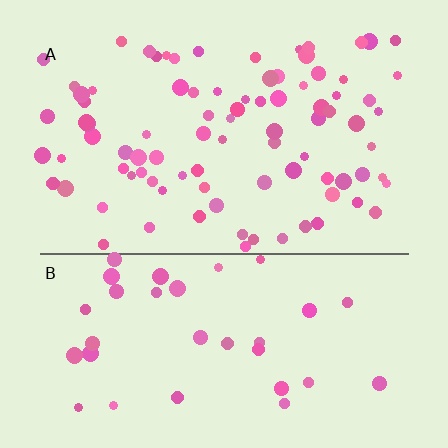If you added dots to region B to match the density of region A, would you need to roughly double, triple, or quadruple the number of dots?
Approximately triple.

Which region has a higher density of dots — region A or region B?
A (the top).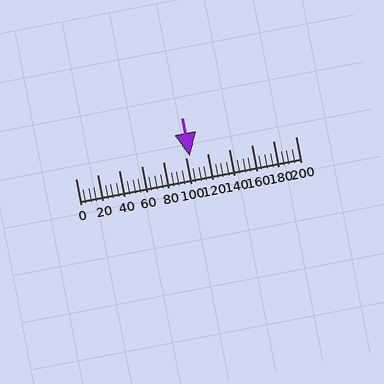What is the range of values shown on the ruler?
The ruler shows values from 0 to 200.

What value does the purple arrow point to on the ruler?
The purple arrow points to approximately 104.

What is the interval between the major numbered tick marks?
The major tick marks are spaced 20 units apart.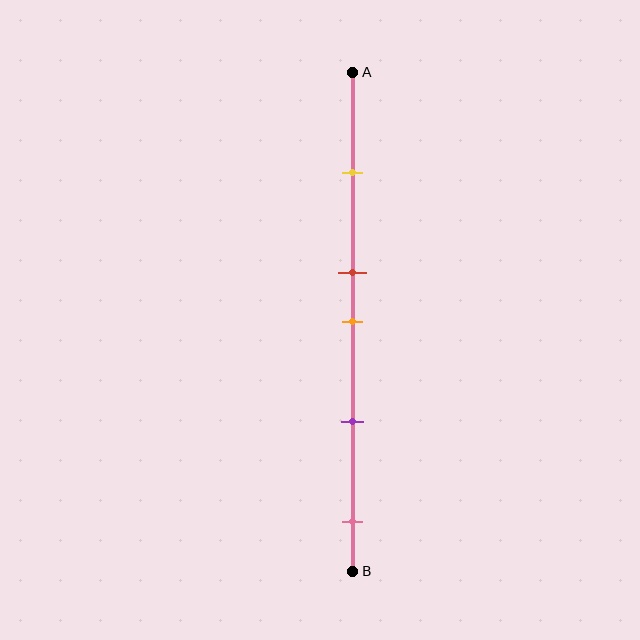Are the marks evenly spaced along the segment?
No, the marks are not evenly spaced.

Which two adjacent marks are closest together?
The red and orange marks are the closest adjacent pair.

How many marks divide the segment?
There are 5 marks dividing the segment.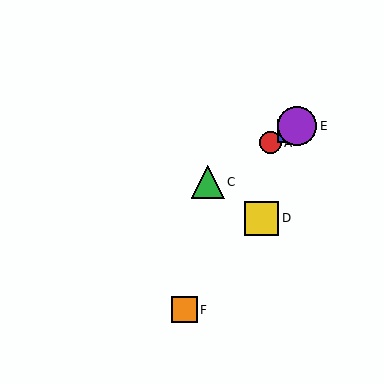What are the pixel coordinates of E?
Object E is at (297, 126).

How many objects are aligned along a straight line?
4 objects (A, B, C, E) are aligned along a straight line.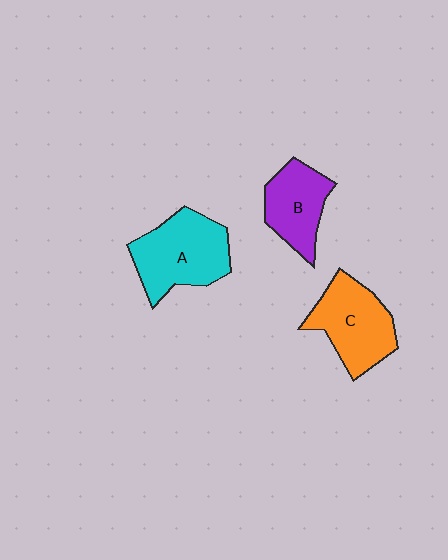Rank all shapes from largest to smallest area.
From largest to smallest: A (cyan), C (orange), B (purple).